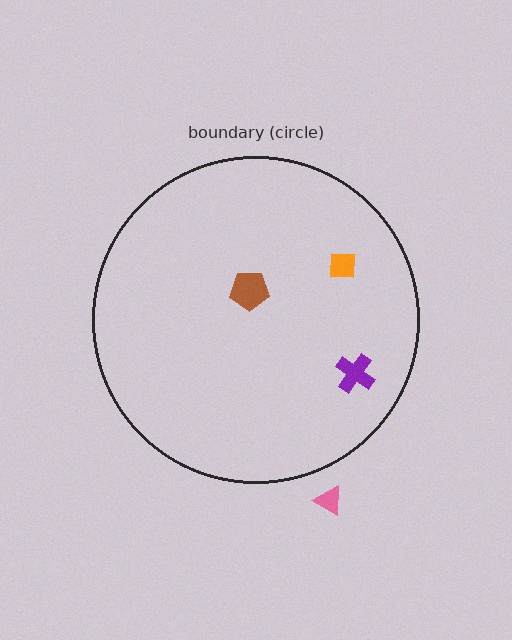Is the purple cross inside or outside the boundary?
Inside.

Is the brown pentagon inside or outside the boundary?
Inside.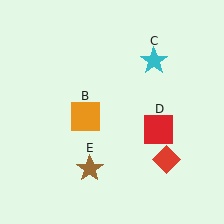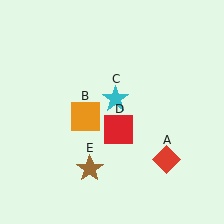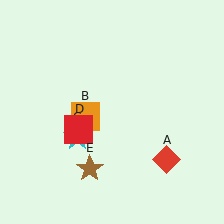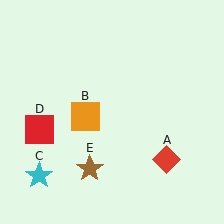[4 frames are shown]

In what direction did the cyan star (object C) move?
The cyan star (object C) moved down and to the left.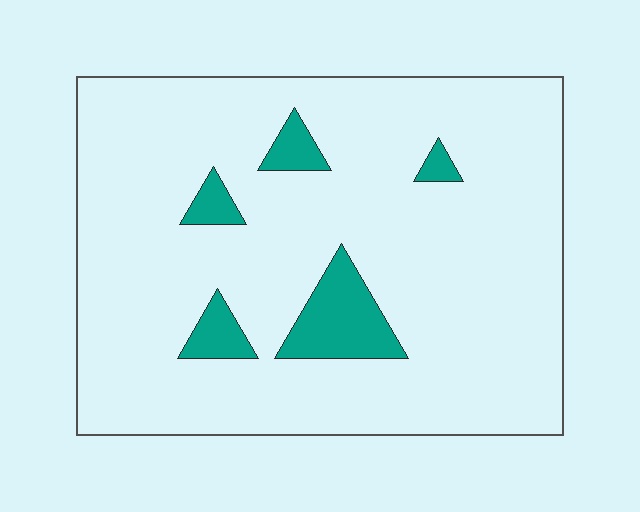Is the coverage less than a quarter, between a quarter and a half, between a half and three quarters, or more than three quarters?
Less than a quarter.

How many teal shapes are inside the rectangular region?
5.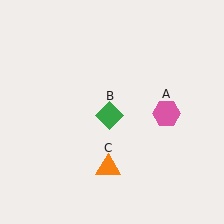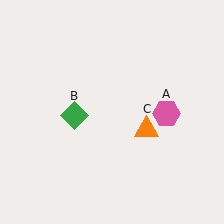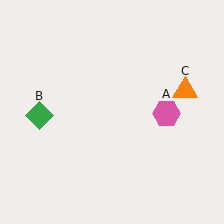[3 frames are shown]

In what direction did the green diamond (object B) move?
The green diamond (object B) moved left.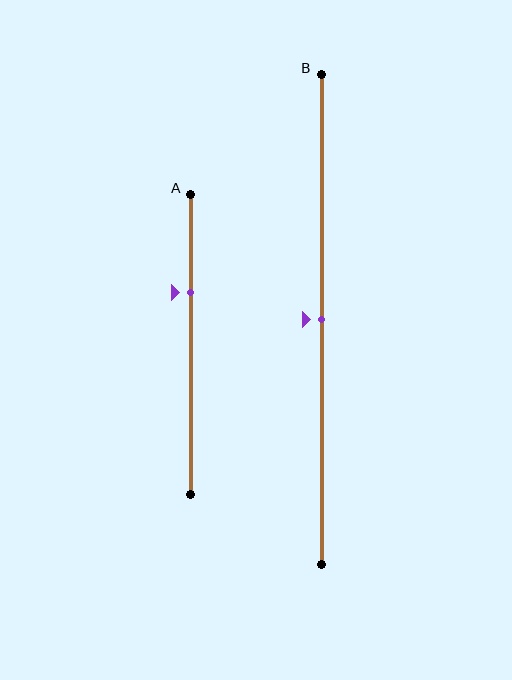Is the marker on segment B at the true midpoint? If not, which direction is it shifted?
Yes, the marker on segment B is at the true midpoint.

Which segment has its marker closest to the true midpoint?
Segment B has its marker closest to the true midpoint.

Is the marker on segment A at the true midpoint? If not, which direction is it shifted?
No, the marker on segment A is shifted upward by about 17% of the segment length.